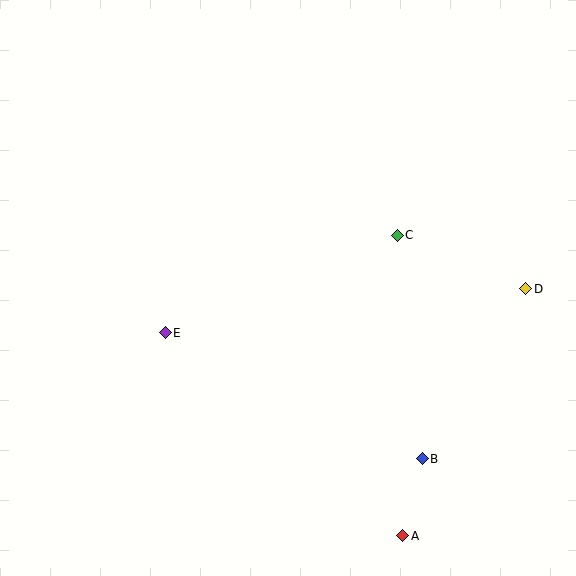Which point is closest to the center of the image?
Point C at (397, 235) is closest to the center.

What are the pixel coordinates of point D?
Point D is at (526, 289).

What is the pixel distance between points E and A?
The distance between E and A is 312 pixels.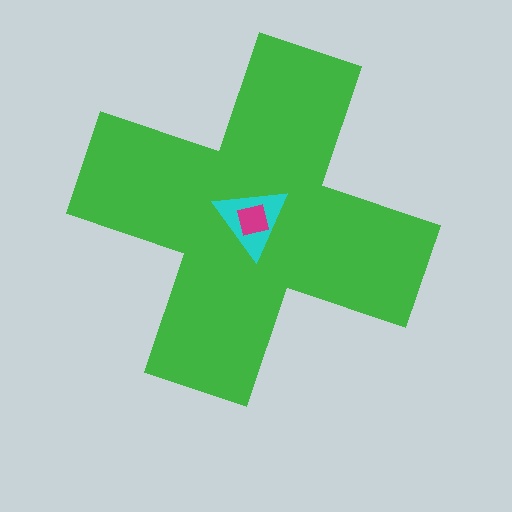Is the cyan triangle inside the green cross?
Yes.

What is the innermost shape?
The magenta square.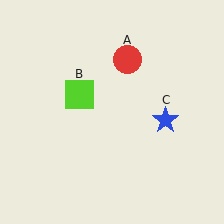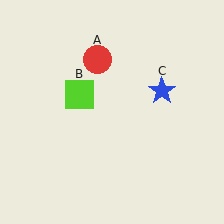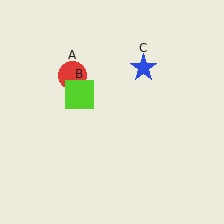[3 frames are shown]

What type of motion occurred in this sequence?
The red circle (object A), blue star (object C) rotated counterclockwise around the center of the scene.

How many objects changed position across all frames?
2 objects changed position: red circle (object A), blue star (object C).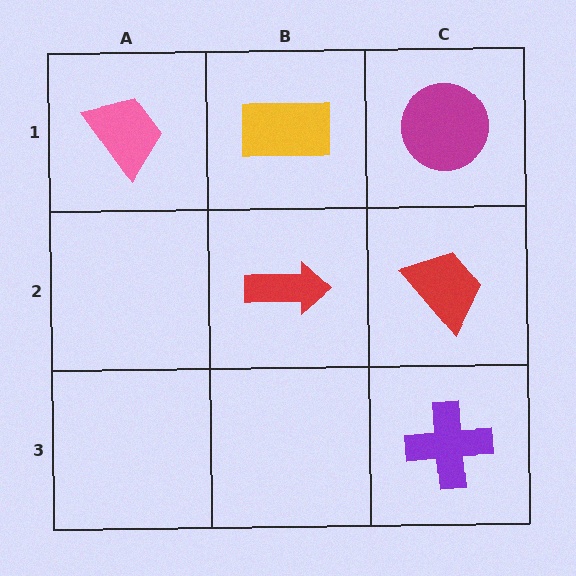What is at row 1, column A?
A pink trapezoid.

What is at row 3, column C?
A purple cross.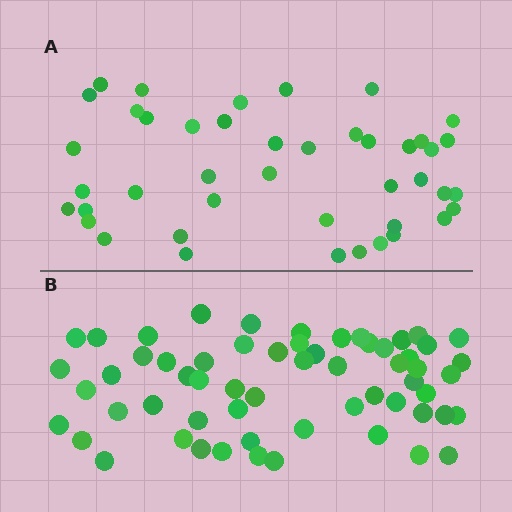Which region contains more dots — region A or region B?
Region B (the bottom region) has more dots.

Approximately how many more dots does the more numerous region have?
Region B has approximately 15 more dots than region A.